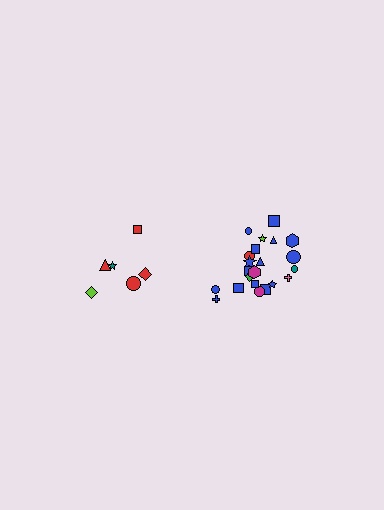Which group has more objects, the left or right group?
The right group.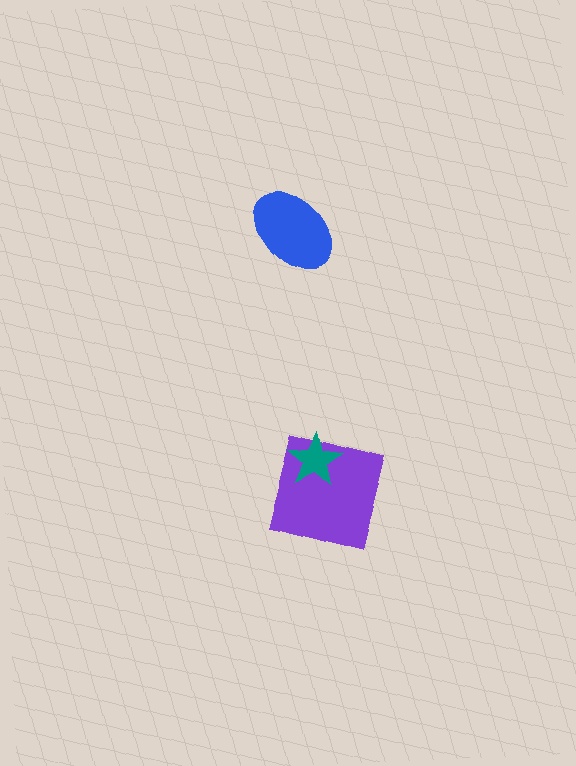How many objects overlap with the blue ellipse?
0 objects overlap with the blue ellipse.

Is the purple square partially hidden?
Yes, it is partially covered by another shape.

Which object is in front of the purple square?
The teal star is in front of the purple square.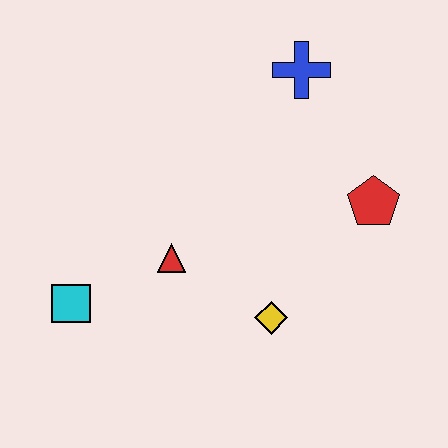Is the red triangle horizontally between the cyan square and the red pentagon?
Yes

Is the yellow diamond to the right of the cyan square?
Yes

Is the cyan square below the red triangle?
Yes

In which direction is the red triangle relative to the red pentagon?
The red triangle is to the left of the red pentagon.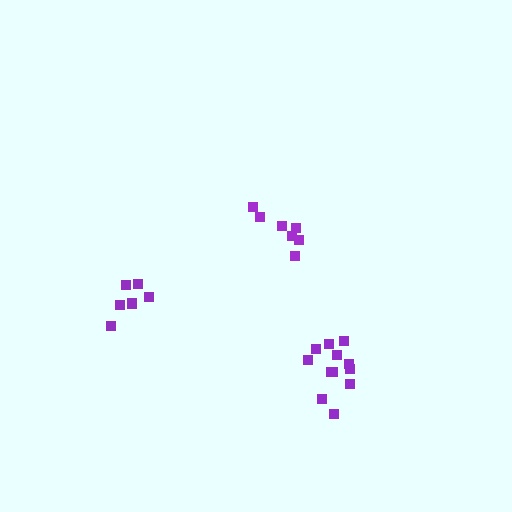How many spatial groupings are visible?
There are 3 spatial groupings.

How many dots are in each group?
Group 1: 7 dots, Group 2: 12 dots, Group 3: 6 dots (25 total).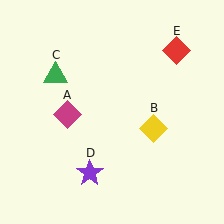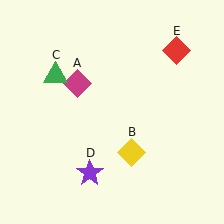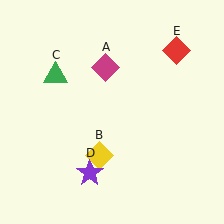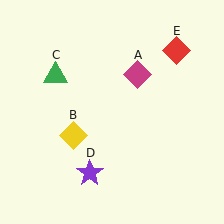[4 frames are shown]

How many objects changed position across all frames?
2 objects changed position: magenta diamond (object A), yellow diamond (object B).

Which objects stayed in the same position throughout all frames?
Green triangle (object C) and purple star (object D) and red diamond (object E) remained stationary.